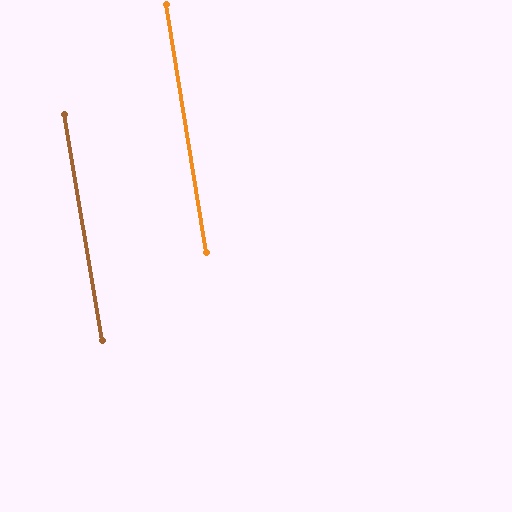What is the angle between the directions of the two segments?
Approximately 0 degrees.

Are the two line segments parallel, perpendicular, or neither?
Parallel — their directions differ by only 0.3°.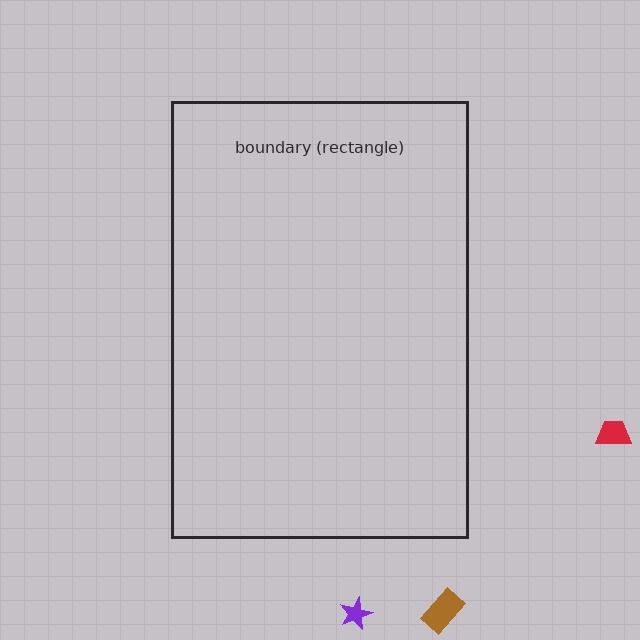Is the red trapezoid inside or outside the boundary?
Outside.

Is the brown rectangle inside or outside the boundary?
Outside.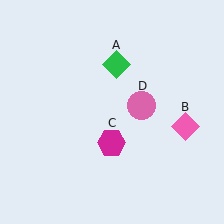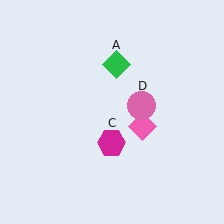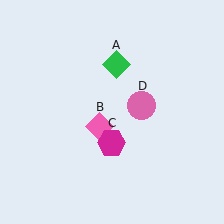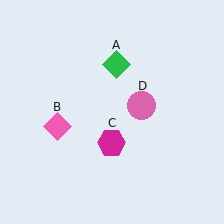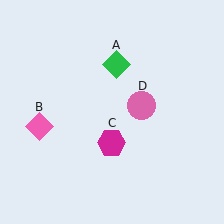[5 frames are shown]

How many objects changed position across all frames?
1 object changed position: pink diamond (object B).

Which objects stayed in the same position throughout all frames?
Green diamond (object A) and magenta hexagon (object C) and pink circle (object D) remained stationary.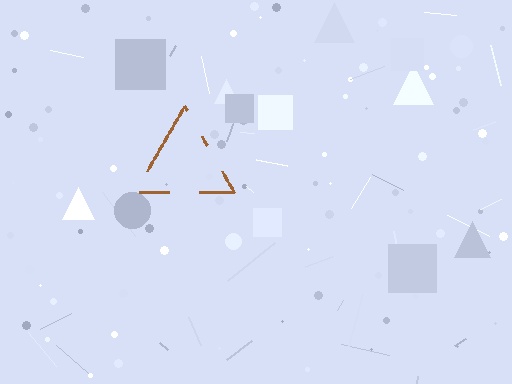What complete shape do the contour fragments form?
The contour fragments form a triangle.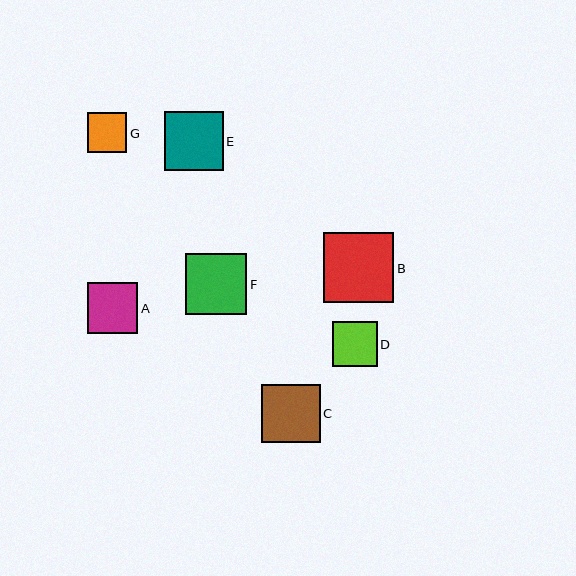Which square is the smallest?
Square G is the smallest with a size of approximately 39 pixels.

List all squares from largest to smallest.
From largest to smallest: B, F, E, C, A, D, G.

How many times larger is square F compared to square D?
Square F is approximately 1.4 times the size of square D.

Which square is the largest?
Square B is the largest with a size of approximately 70 pixels.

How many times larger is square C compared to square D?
Square C is approximately 1.3 times the size of square D.